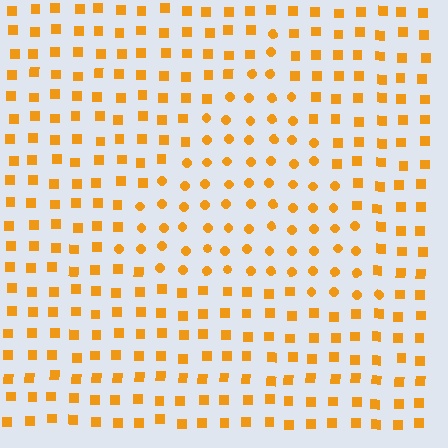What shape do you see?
I see a triangle.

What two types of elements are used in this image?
The image uses circles inside the triangle region and squares outside it.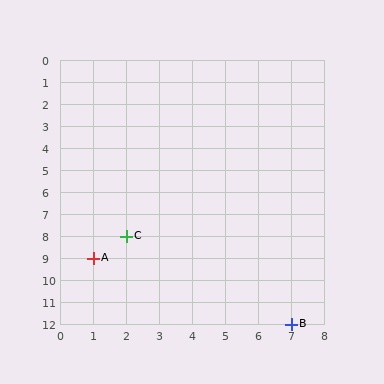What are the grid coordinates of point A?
Point A is at grid coordinates (1, 9).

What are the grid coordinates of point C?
Point C is at grid coordinates (2, 8).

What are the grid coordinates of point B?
Point B is at grid coordinates (7, 12).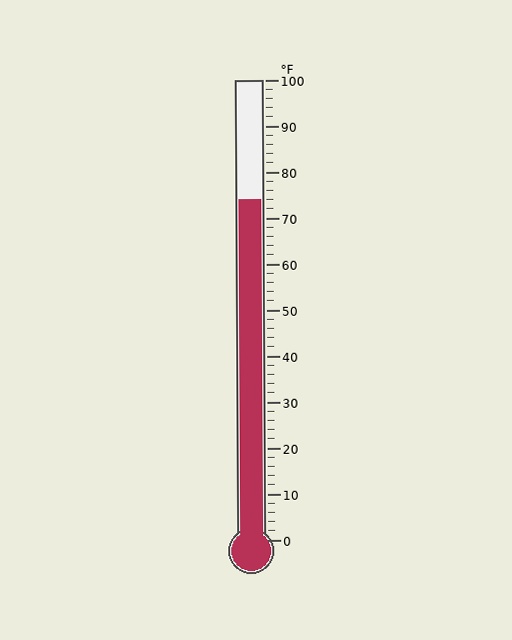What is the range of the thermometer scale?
The thermometer scale ranges from 0°F to 100°F.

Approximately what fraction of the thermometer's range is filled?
The thermometer is filled to approximately 75% of its range.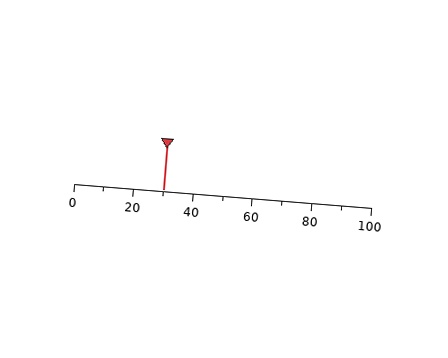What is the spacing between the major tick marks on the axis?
The major ticks are spaced 20 apart.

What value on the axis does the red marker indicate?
The marker indicates approximately 30.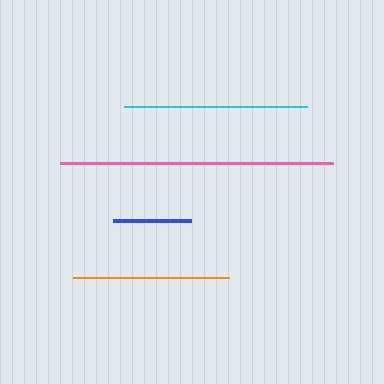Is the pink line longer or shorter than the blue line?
The pink line is longer than the blue line.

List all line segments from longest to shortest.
From longest to shortest: pink, cyan, orange, blue.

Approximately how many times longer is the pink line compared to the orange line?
The pink line is approximately 1.8 times the length of the orange line.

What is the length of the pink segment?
The pink segment is approximately 273 pixels long.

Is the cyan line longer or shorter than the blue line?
The cyan line is longer than the blue line.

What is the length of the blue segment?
The blue segment is approximately 78 pixels long.